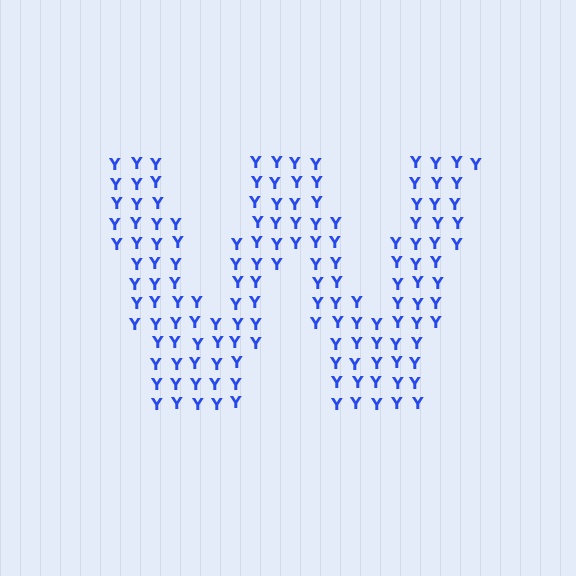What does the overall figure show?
The overall figure shows the letter W.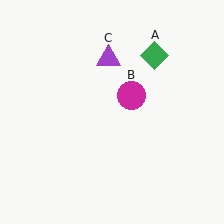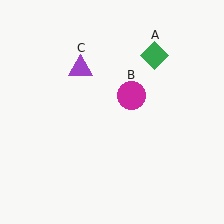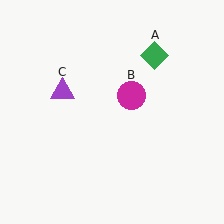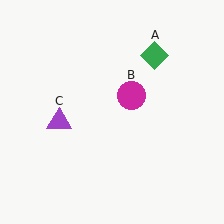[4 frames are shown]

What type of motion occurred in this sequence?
The purple triangle (object C) rotated counterclockwise around the center of the scene.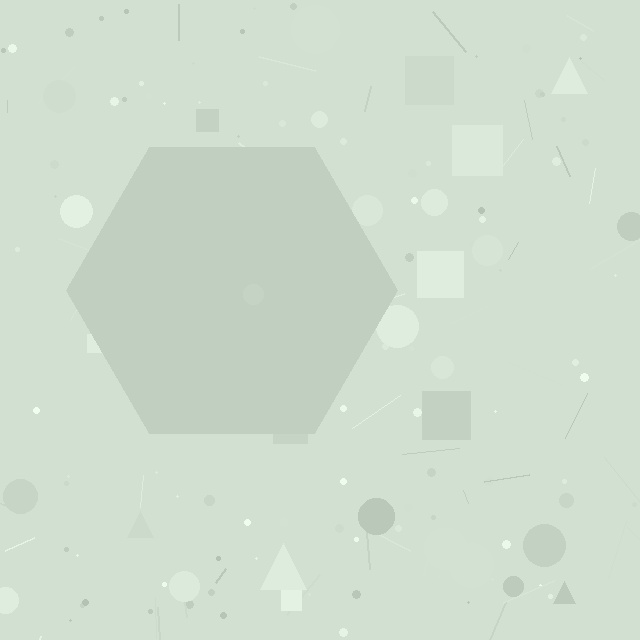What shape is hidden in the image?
A hexagon is hidden in the image.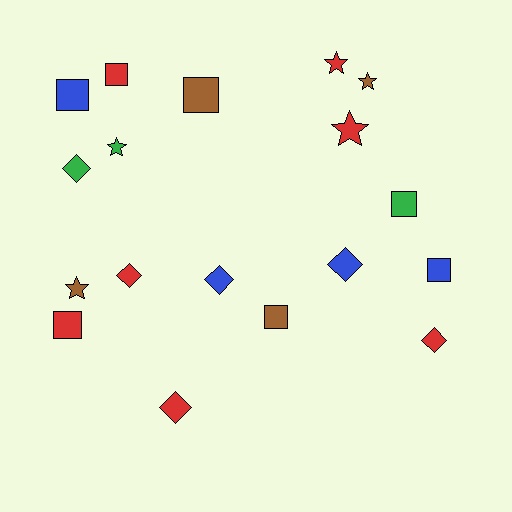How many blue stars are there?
There are no blue stars.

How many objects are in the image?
There are 18 objects.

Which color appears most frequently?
Red, with 7 objects.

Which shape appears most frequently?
Square, with 7 objects.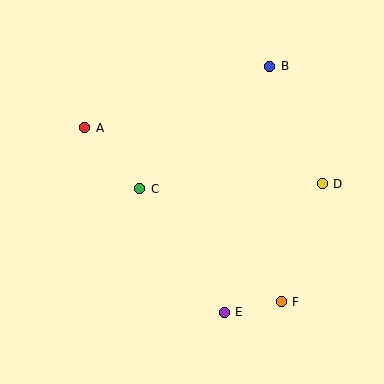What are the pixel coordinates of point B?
Point B is at (270, 66).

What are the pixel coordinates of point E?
Point E is at (224, 312).